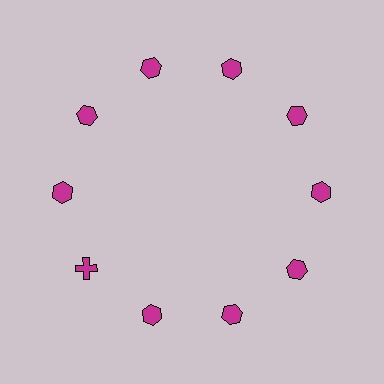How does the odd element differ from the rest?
It has a different shape: cross instead of hexagon.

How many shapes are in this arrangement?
There are 10 shapes arranged in a ring pattern.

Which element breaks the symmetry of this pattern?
The magenta cross at roughly the 8 o'clock position breaks the symmetry. All other shapes are magenta hexagons.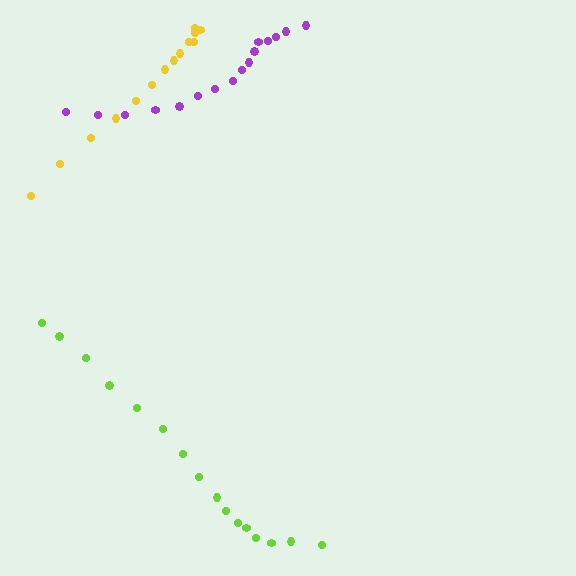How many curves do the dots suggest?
There are 3 distinct paths.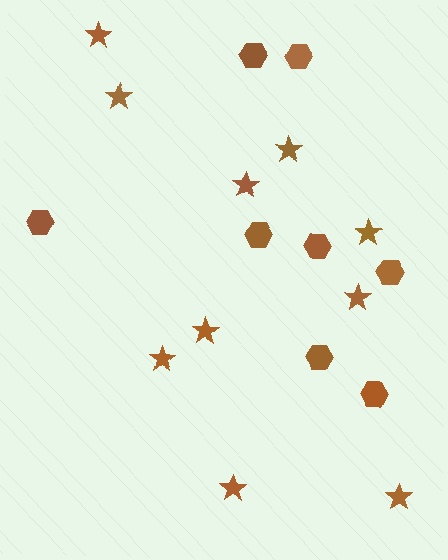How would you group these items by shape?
There are 2 groups: one group of hexagons (8) and one group of stars (10).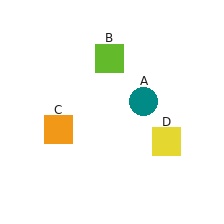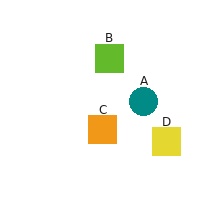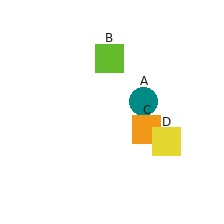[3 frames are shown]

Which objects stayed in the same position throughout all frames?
Teal circle (object A) and lime square (object B) and yellow square (object D) remained stationary.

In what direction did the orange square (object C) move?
The orange square (object C) moved right.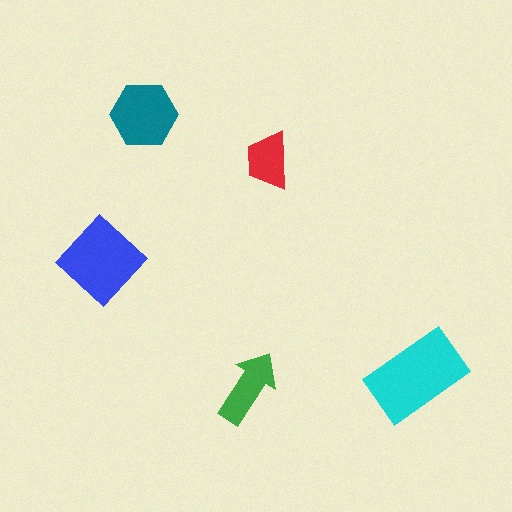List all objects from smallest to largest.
The red trapezoid, the green arrow, the teal hexagon, the blue diamond, the cyan rectangle.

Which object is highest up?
The teal hexagon is topmost.